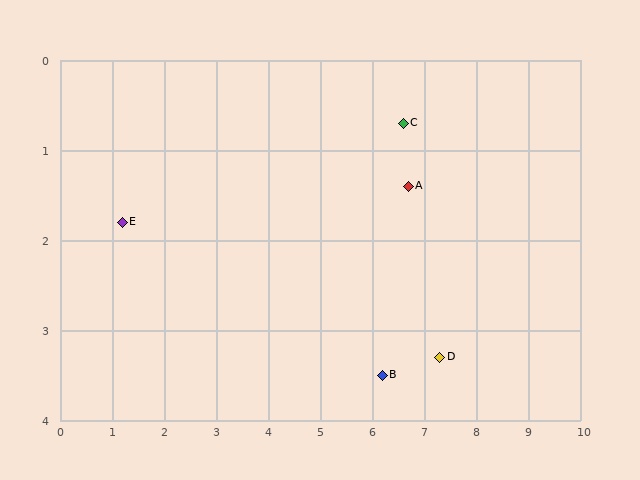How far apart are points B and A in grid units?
Points B and A are about 2.2 grid units apart.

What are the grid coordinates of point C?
Point C is at approximately (6.6, 0.7).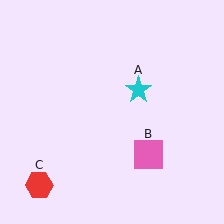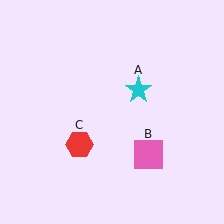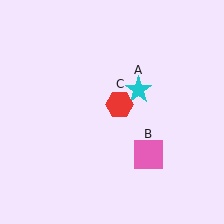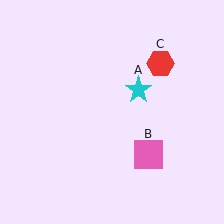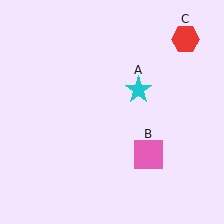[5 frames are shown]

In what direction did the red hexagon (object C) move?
The red hexagon (object C) moved up and to the right.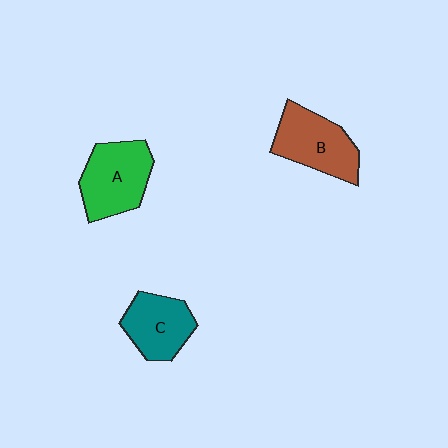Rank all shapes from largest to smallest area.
From largest to smallest: A (green), B (brown), C (teal).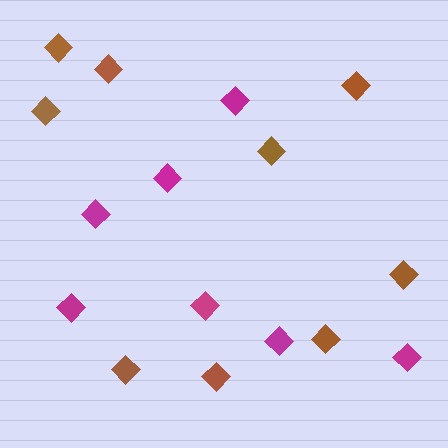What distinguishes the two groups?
There are 2 groups: one group of magenta diamonds (7) and one group of brown diamonds (9).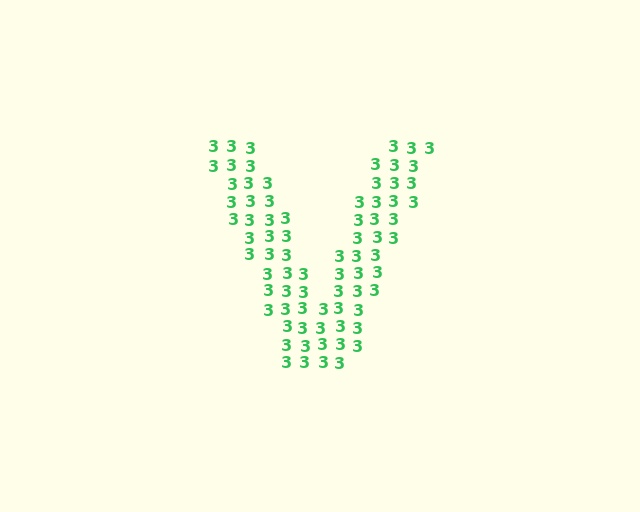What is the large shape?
The large shape is the letter V.